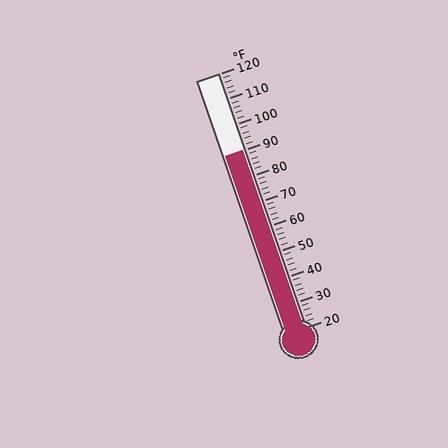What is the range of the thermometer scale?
The thermometer scale ranges from 20°F to 120°F.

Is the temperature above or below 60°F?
The temperature is above 60°F.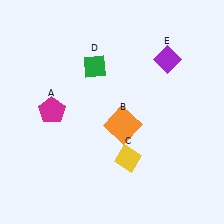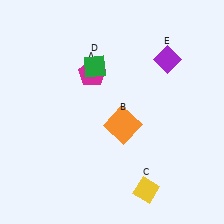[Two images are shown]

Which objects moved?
The objects that moved are: the magenta pentagon (A), the yellow diamond (C).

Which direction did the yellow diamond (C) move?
The yellow diamond (C) moved down.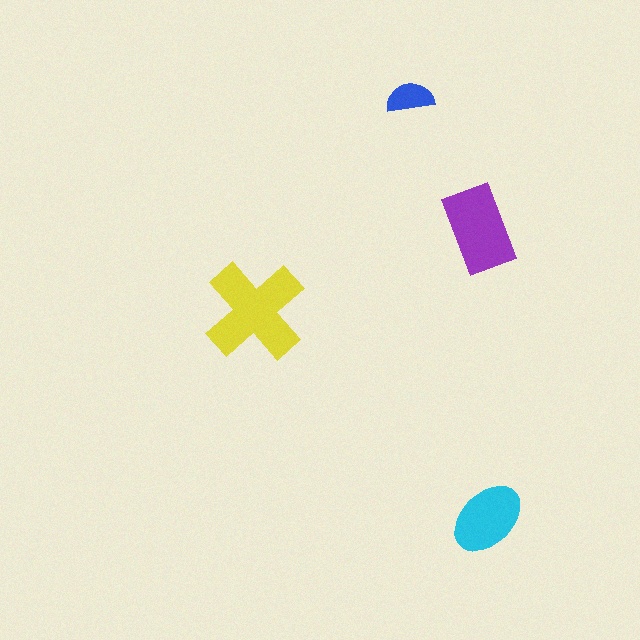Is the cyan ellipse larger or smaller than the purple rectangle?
Smaller.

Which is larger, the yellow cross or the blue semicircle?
The yellow cross.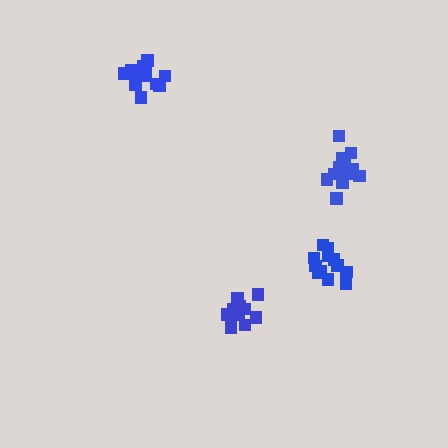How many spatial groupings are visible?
There are 4 spatial groupings.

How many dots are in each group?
Group 1: 12 dots, Group 2: 13 dots, Group 3: 15 dots, Group 4: 14 dots (54 total).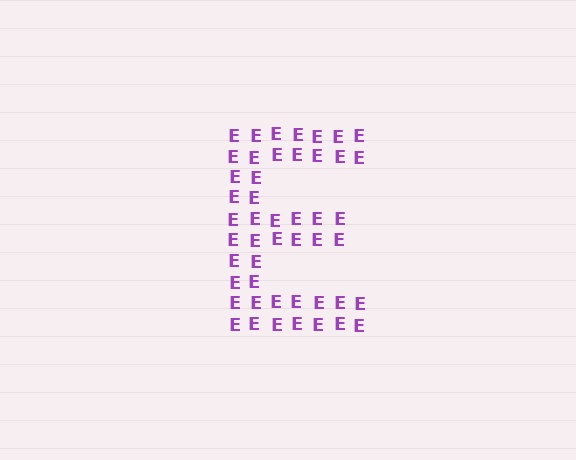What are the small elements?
The small elements are letter E's.